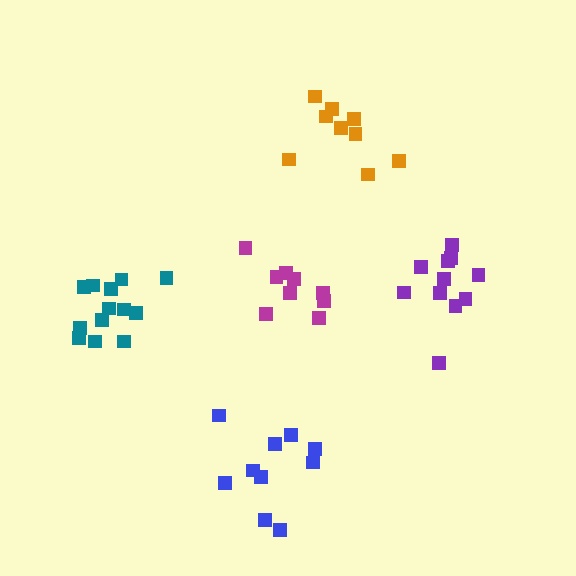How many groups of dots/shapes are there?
There are 5 groups.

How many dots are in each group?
Group 1: 13 dots, Group 2: 10 dots, Group 3: 9 dots, Group 4: 9 dots, Group 5: 11 dots (52 total).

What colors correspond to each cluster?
The clusters are colored: teal, blue, magenta, orange, purple.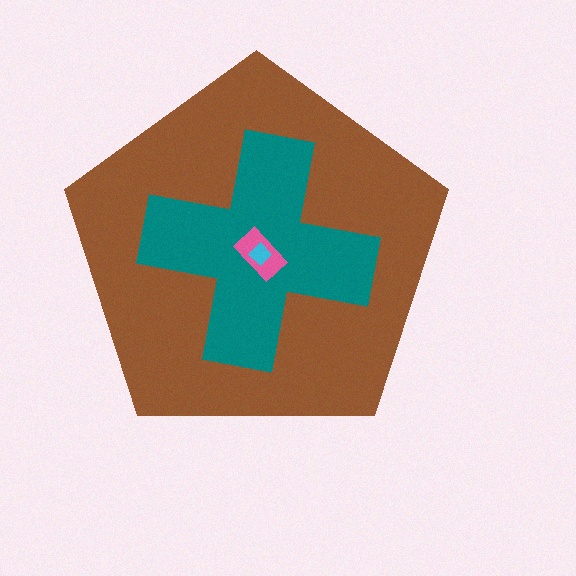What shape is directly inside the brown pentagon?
The teal cross.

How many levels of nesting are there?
4.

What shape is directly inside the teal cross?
The pink rectangle.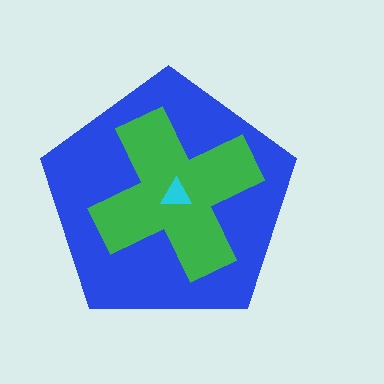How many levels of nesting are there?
3.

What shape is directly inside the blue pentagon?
The green cross.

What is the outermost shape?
The blue pentagon.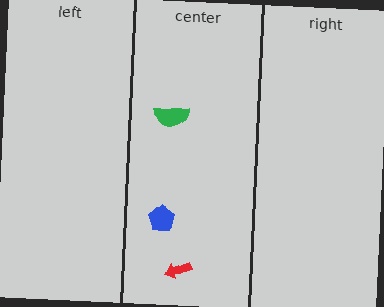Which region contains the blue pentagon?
The center region.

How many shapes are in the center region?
3.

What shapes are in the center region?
The red arrow, the green semicircle, the blue pentagon.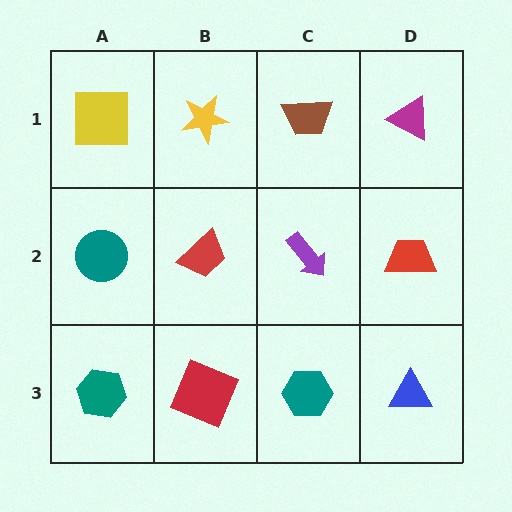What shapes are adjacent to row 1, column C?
A purple arrow (row 2, column C), a yellow star (row 1, column B), a magenta triangle (row 1, column D).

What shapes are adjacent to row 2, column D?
A magenta triangle (row 1, column D), a blue triangle (row 3, column D), a purple arrow (row 2, column C).